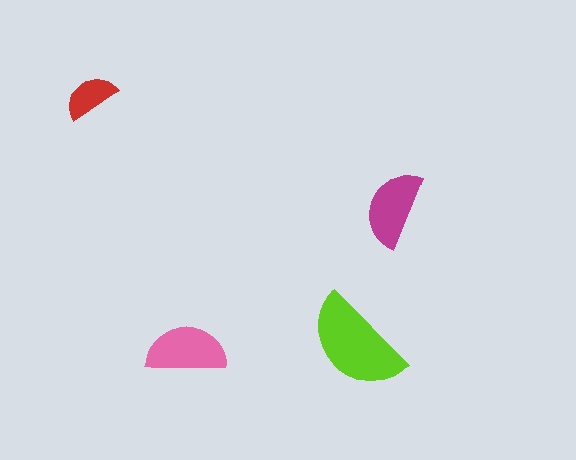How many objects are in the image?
There are 4 objects in the image.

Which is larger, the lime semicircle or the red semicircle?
The lime one.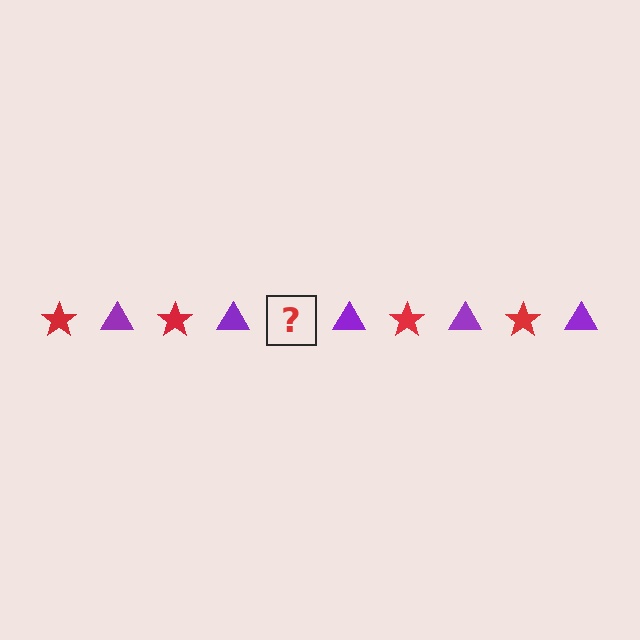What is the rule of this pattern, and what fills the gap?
The rule is that the pattern alternates between red star and purple triangle. The gap should be filled with a red star.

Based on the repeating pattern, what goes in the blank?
The blank should be a red star.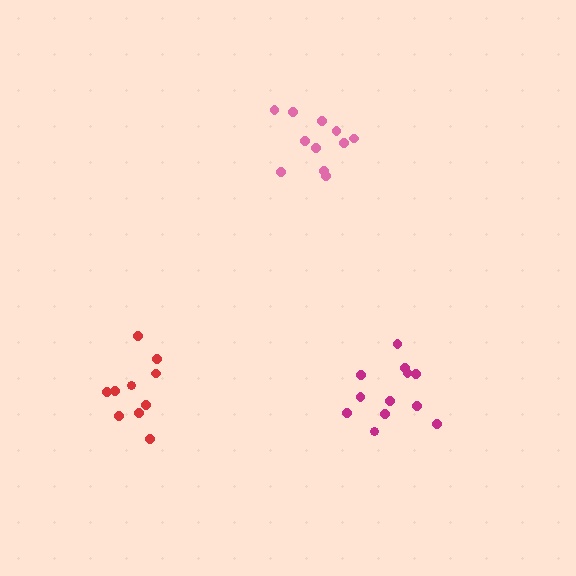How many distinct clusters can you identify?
There are 3 distinct clusters.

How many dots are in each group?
Group 1: 11 dots, Group 2: 12 dots, Group 3: 10 dots (33 total).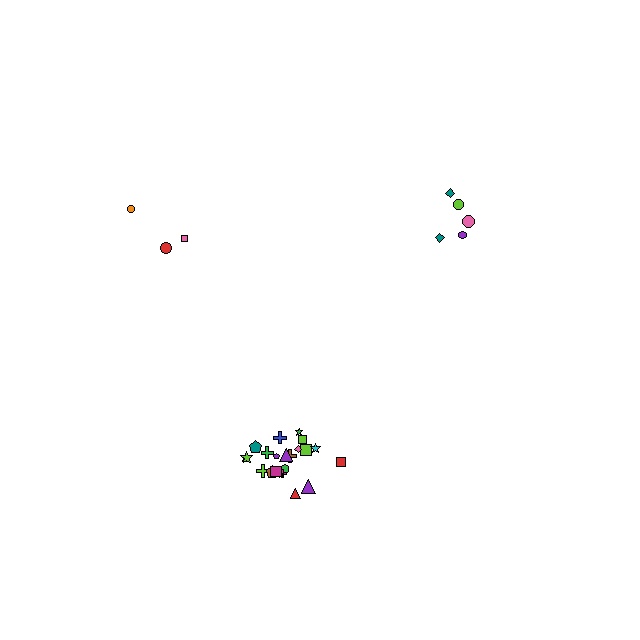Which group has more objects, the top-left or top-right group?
The top-right group.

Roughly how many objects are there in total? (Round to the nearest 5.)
Roughly 30 objects in total.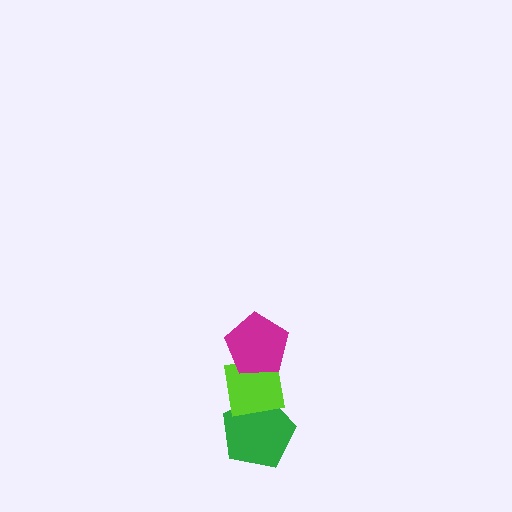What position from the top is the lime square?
The lime square is 2nd from the top.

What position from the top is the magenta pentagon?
The magenta pentagon is 1st from the top.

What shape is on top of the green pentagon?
The lime square is on top of the green pentagon.